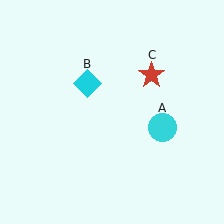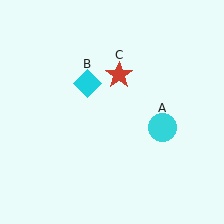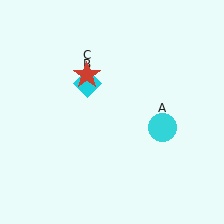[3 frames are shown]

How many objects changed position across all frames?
1 object changed position: red star (object C).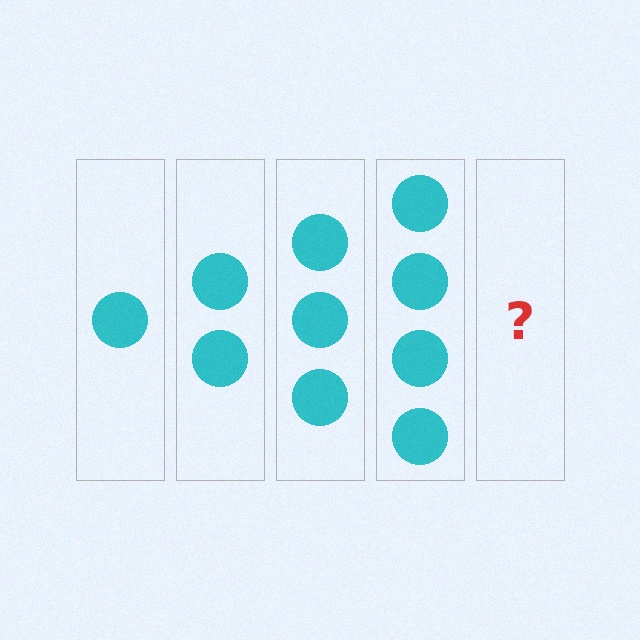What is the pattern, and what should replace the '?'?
The pattern is that each step adds one more circle. The '?' should be 5 circles.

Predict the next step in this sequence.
The next step is 5 circles.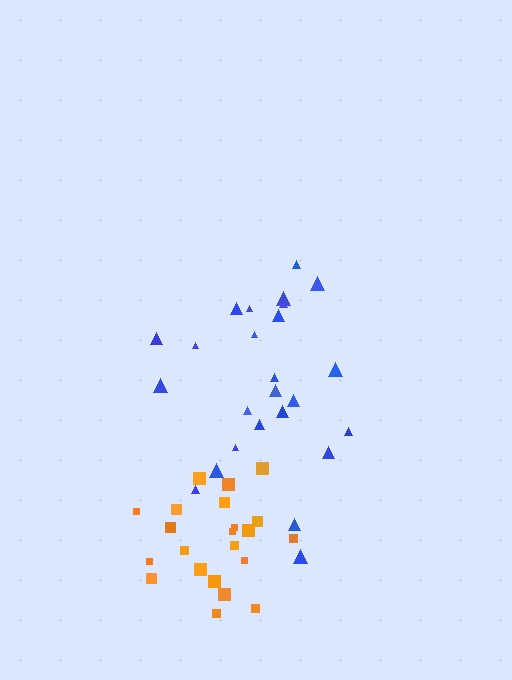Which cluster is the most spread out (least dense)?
Blue.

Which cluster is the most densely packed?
Orange.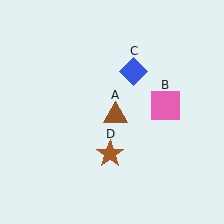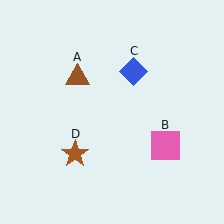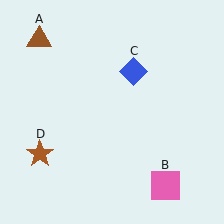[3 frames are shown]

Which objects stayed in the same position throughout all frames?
Blue diamond (object C) remained stationary.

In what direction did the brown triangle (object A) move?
The brown triangle (object A) moved up and to the left.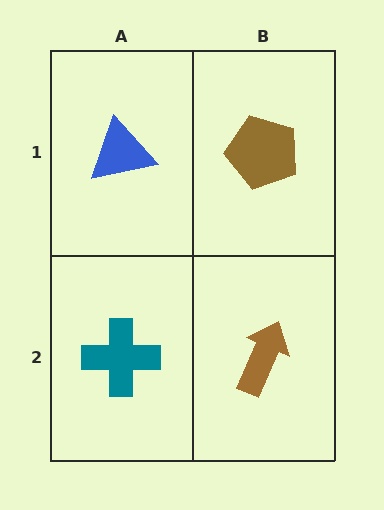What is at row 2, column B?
A brown arrow.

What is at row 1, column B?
A brown pentagon.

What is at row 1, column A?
A blue triangle.